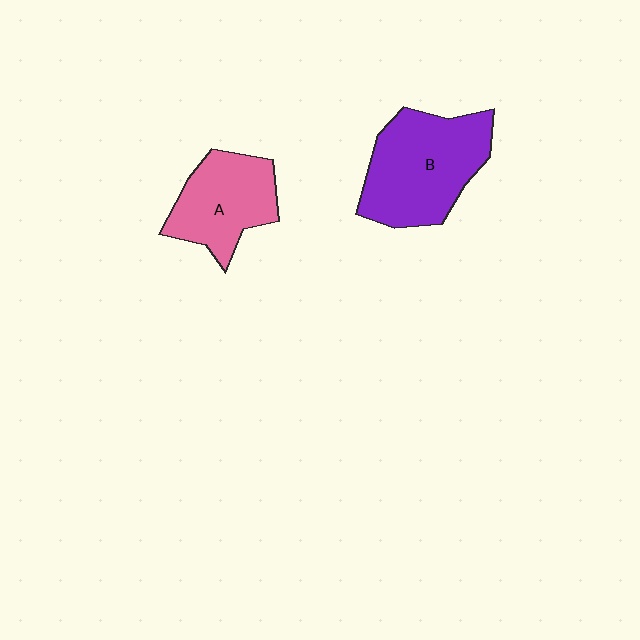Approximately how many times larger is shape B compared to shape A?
Approximately 1.4 times.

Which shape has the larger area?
Shape B (purple).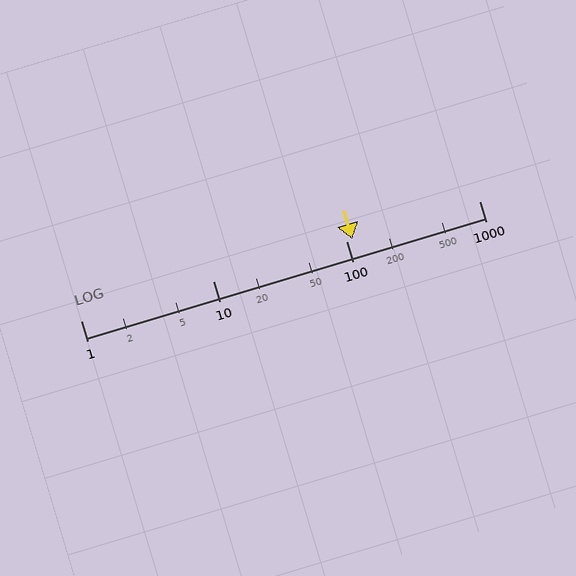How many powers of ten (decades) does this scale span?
The scale spans 3 decades, from 1 to 1000.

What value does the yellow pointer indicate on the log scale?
The pointer indicates approximately 110.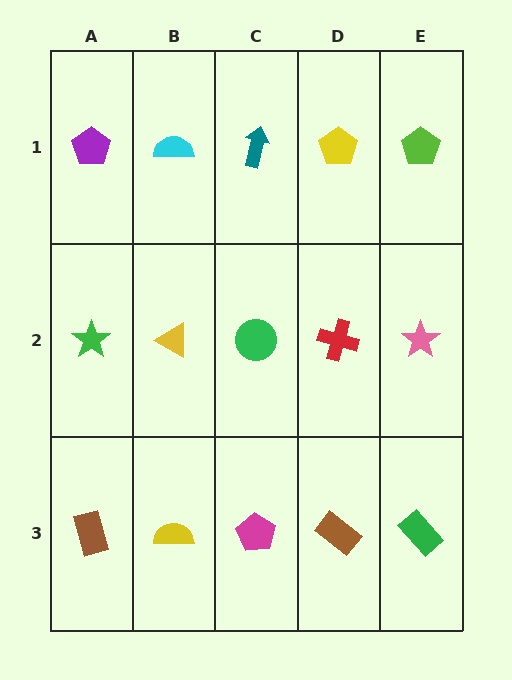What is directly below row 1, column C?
A green circle.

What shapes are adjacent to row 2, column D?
A yellow pentagon (row 1, column D), a brown rectangle (row 3, column D), a green circle (row 2, column C), a pink star (row 2, column E).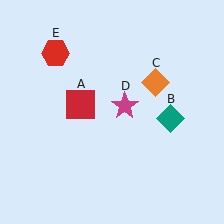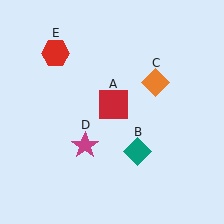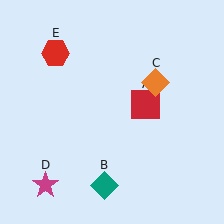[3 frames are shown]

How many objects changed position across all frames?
3 objects changed position: red square (object A), teal diamond (object B), magenta star (object D).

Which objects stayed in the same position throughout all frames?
Orange diamond (object C) and red hexagon (object E) remained stationary.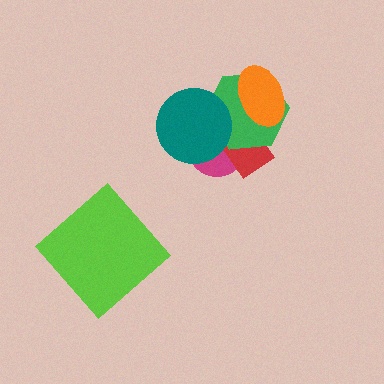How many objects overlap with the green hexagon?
4 objects overlap with the green hexagon.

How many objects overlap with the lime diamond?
0 objects overlap with the lime diamond.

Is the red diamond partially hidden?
Yes, it is partially covered by another shape.